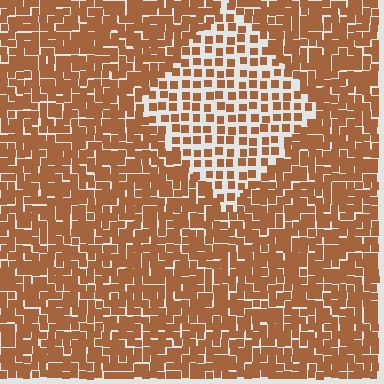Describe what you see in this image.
The image contains small brown elements arranged at two different densities. A diamond-shaped region is visible where the elements are less densely packed than the surrounding area.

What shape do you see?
I see a diamond.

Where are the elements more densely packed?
The elements are more densely packed outside the diamond boundary.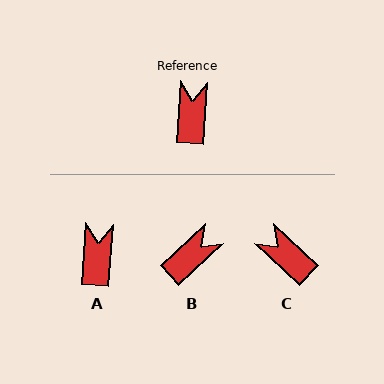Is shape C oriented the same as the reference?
No, it is off by about 51 degrees.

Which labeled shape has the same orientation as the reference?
A.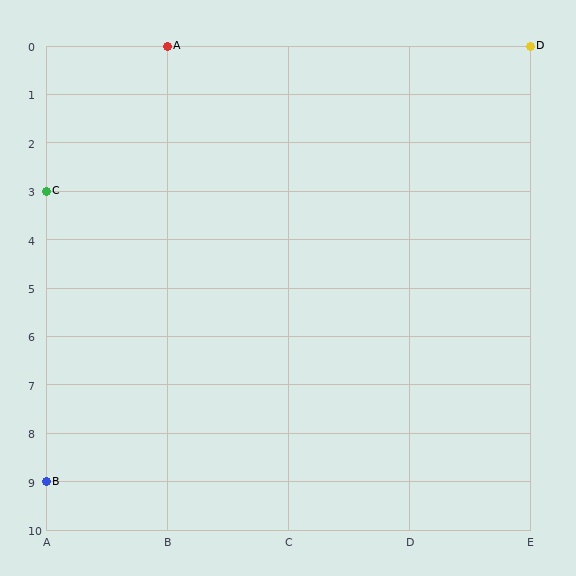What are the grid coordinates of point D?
Point D is at grid coordinates (E, 0).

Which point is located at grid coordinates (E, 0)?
Point D is at (E, 0).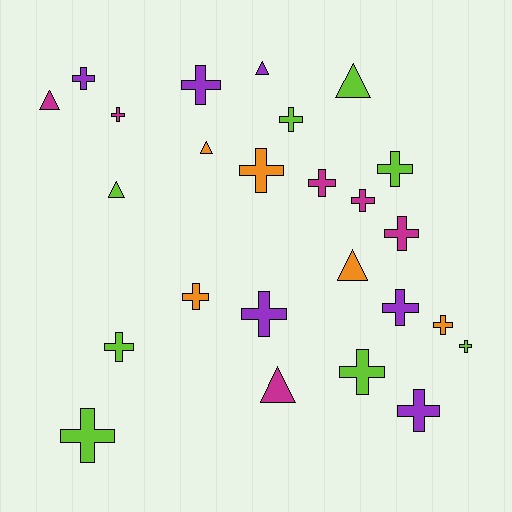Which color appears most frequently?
Lime, with 8 objects.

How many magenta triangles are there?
There are 2 magenta triangles.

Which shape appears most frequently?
Cross, with 18 objects.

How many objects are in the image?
There are 25 objects.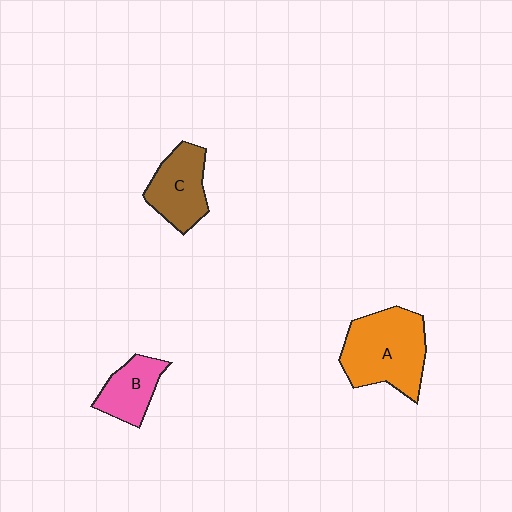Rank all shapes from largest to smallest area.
From largest to smallest: A (orange), C (brown), B (pink).